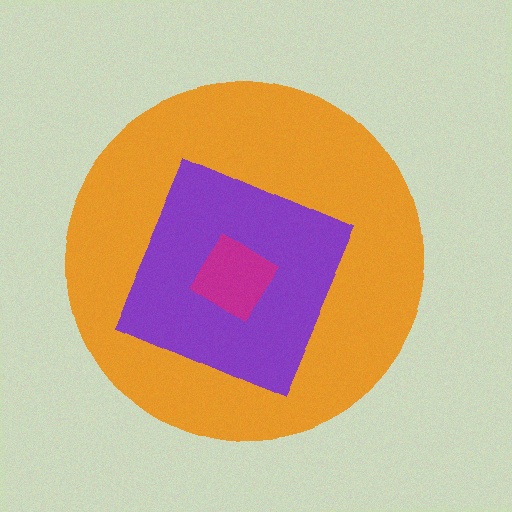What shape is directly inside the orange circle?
The purple diamond.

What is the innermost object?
The magenta diamond.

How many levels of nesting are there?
3.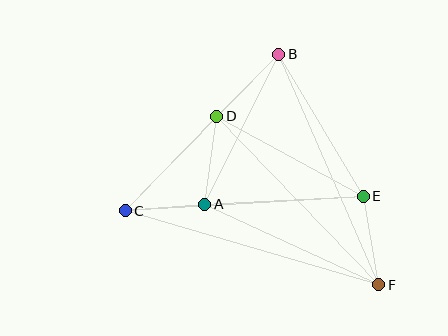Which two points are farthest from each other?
Points C and F are farthest from each other.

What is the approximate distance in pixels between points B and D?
The distance between B and D is approximately 88 pixels.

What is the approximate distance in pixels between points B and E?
The distance between B and E is approximately 165 pixels.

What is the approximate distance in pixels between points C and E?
The distance between C and E is approximately 238 pixels.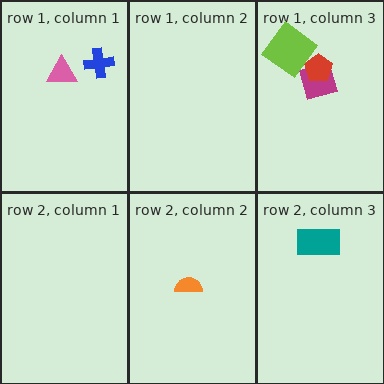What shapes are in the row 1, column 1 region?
The pink triangle, the blue cross.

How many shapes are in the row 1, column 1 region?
2.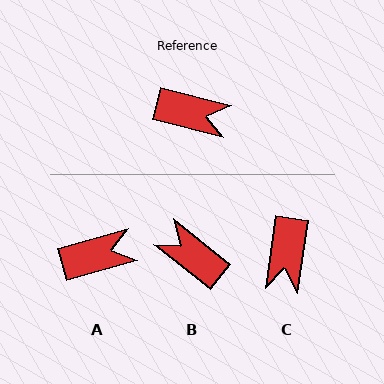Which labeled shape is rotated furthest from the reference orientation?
B, about 156 degrees away.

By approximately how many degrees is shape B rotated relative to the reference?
Approximately 156 degrees counter-clockwise.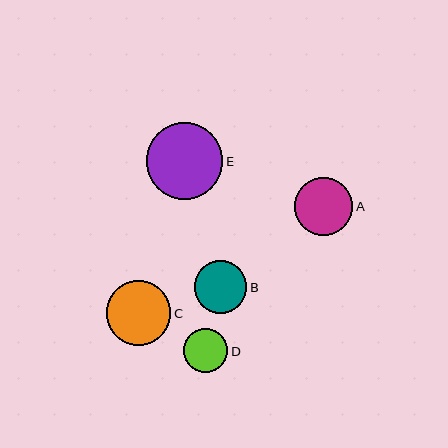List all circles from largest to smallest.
From largest to smallest: E, C, A, B, D.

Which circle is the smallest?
Circle D is the smallest with a size of approximately 44 pixels.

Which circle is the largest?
Circle E is the largest with a size of approximately 77 pixels.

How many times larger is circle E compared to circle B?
Circle E is approximately 1.5 times the size of circle B.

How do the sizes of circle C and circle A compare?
Circle C and circle A are approximately the same size.